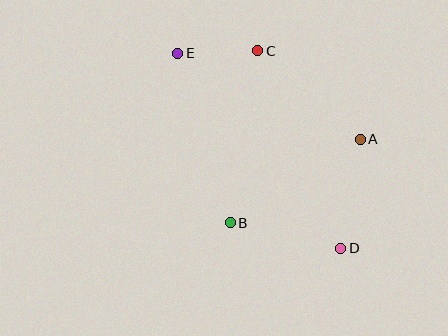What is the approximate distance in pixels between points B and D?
The distance between B and D is approximately 113 pixels.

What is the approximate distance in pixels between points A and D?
The distance between A and D is approximately 111 pixels.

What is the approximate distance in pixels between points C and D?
The distance between C and D is approximately 214 pixels.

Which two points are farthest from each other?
Points D and E are farthest from each other.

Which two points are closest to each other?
Points C and E are closest to each other.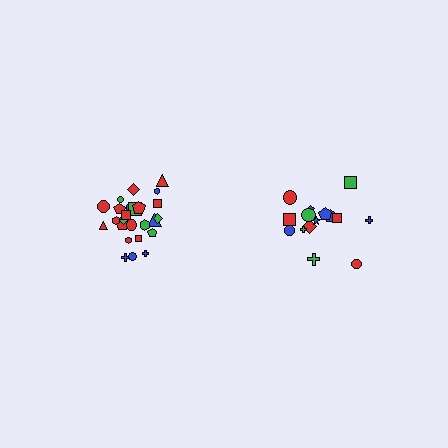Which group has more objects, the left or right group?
The left group.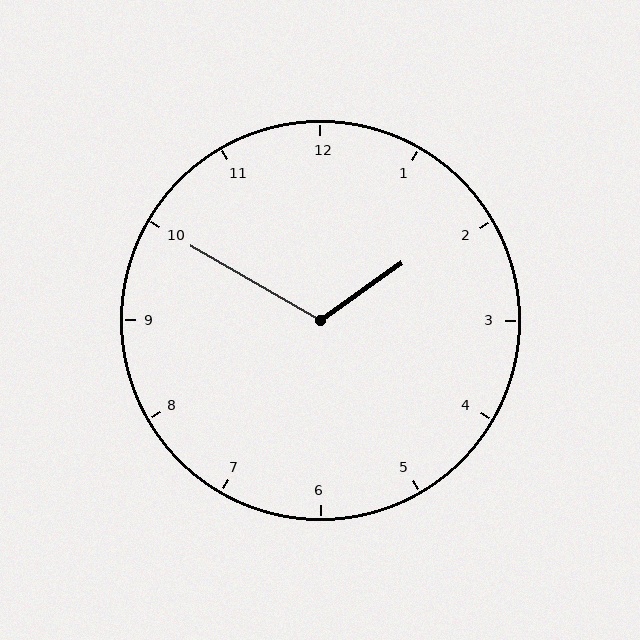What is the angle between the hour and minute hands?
Approximately 115 degrees.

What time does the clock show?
1:50.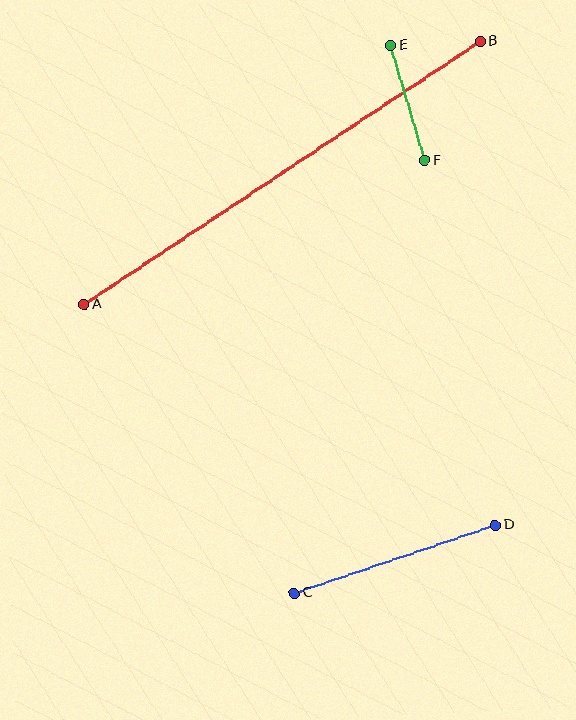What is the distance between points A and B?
The distance is approximately 476 pixels.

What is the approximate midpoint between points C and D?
The midpoint is at approximately (395, 559) pixels.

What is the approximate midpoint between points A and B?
The midpoint is at approximately (282, 173) pixels.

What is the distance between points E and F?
The distance is approximately 120 pixels.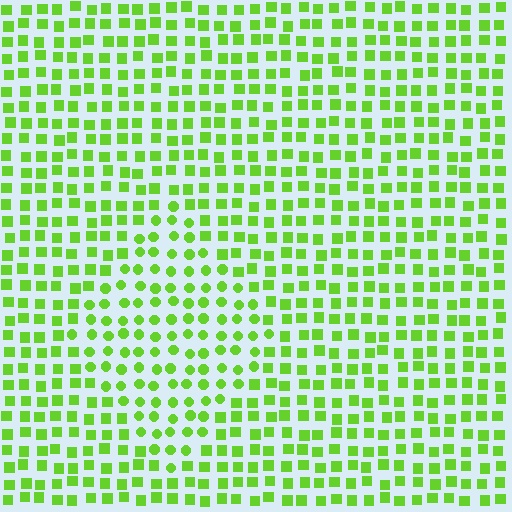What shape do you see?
I see a diamond.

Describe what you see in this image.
The image is filled with small lime elements arranged in a uniform grid. A diamond-shaped region contains circles, while the surrounding area contains squares. The boundary is defined purely by the change in element shape.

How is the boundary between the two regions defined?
The boundary is defined by a change in element shape: circles inside vs. squares outside. All elements share the same color and spacing.